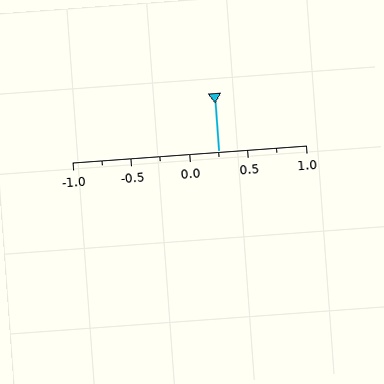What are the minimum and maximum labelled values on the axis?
The axis runs from -1.0 to 1.0.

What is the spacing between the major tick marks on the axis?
The major ticks are spaced 0.5 apart.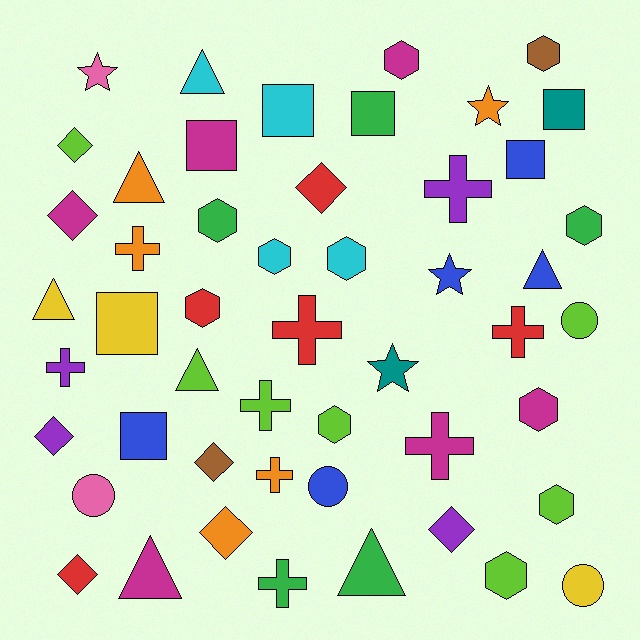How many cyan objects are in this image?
There are 4 cyan objects.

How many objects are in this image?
There are 50 objects.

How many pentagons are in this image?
There are no pentagons.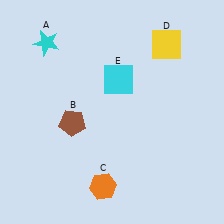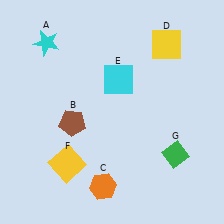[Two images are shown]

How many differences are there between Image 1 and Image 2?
There are 2 differences between the two images.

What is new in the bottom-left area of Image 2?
A yellow square (F) was added in the bottom-left area of Image 2.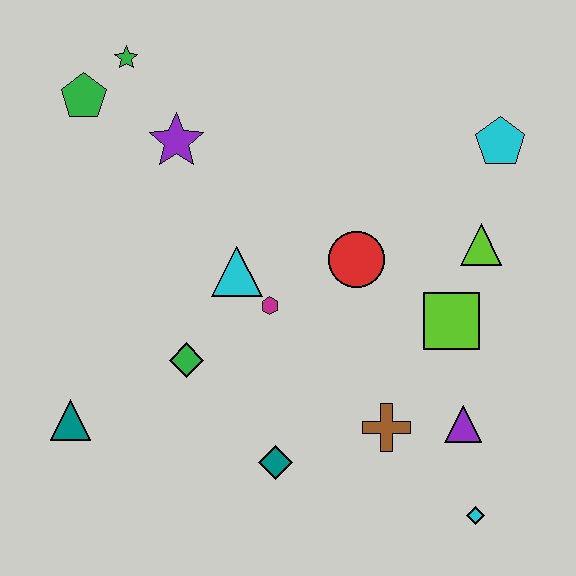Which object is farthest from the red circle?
The teal triangle is farthest from the red circle.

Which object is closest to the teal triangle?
The green diamond is closest to the teal triangle.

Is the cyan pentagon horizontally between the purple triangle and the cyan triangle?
No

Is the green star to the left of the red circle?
Yes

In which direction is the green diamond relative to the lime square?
The green diamond is to the left of the lime square.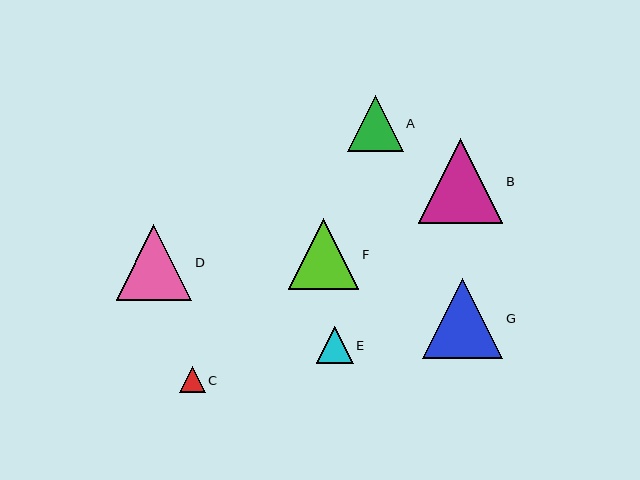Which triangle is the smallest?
Triangle C is the smallest with a size of approximately 26 pixels.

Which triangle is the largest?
Triangle B is the largest with a size of approximately 85 pixels.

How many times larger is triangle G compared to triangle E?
Triangle G is approximately 2.2 times the size of triangle E.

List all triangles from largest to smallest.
From largest to smallest: B, G, D, F, A, E, C.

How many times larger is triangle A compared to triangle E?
Triangle A is approximately 1.5 times the size of triangle E.